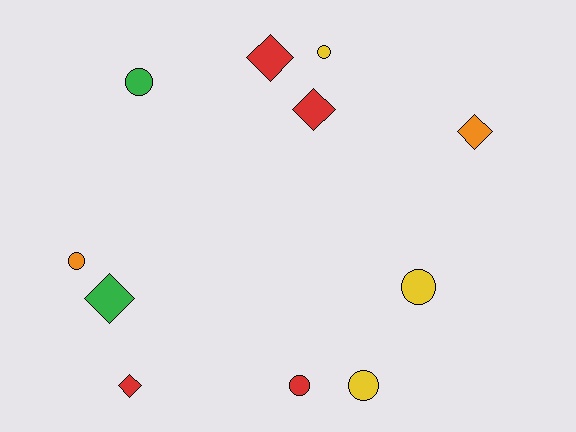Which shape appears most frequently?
Circle, with 6 objects.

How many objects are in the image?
There are 11 objects.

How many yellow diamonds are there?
There are no yellow diamonds.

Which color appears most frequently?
Red, with 4 objects.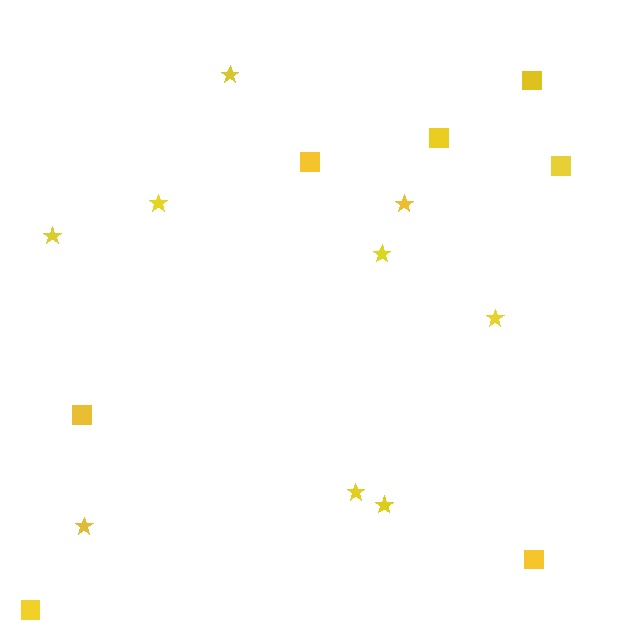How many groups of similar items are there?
There are 2 groups: one group of stars (9) and one group of squares (7).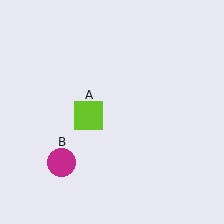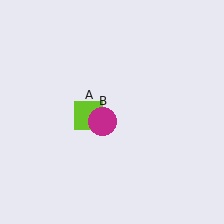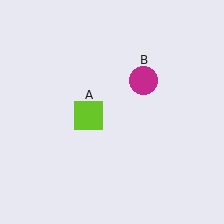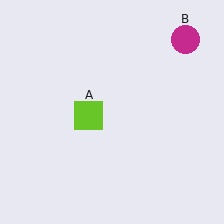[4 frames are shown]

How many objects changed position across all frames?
1 object changed position: magenta circle (object B).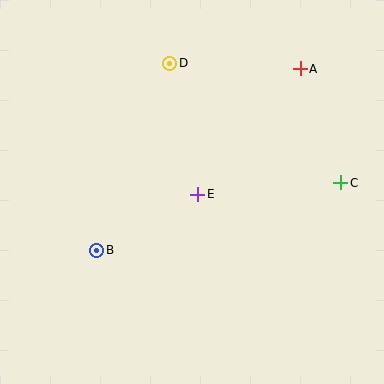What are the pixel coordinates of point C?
Point C is at (341, 183).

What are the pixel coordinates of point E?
Point E is at (198, 194).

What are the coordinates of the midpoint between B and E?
The midpoint between B and E is at (147, 222).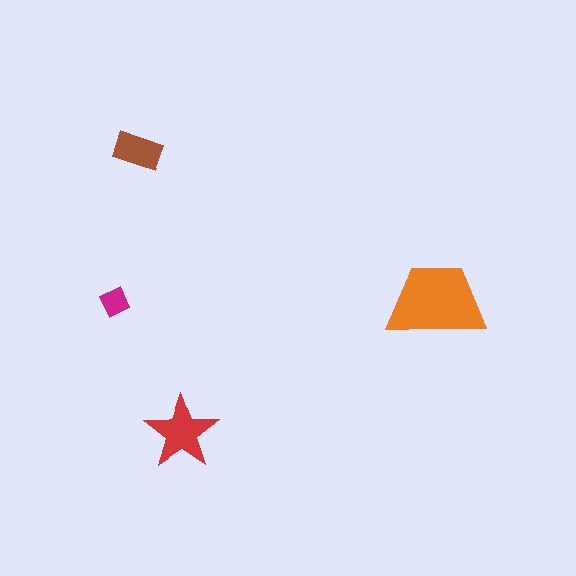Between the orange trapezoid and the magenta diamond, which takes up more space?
The orange trapezoid.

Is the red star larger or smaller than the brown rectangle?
Larger.